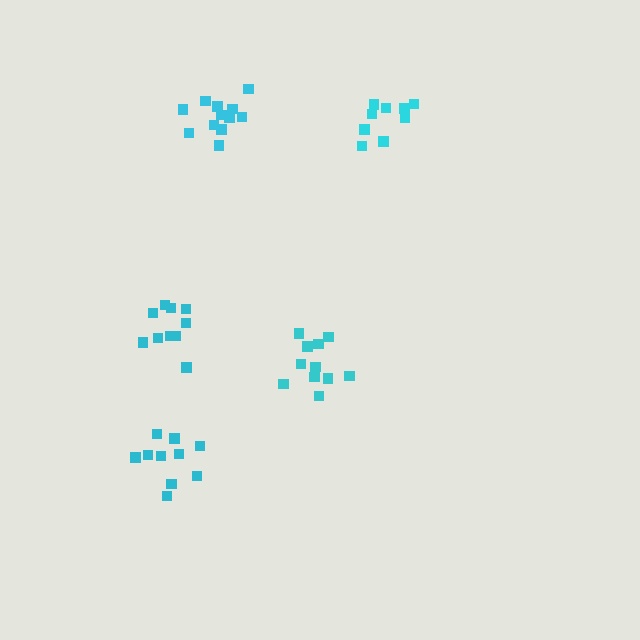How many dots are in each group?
Group 1: 12 dots, Group 2: 10 dots, Group 3: 11 dots, Group 4: 11 dots, Group 5: 9 dots (53 total).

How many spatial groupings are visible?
There are 5 spatial groupings.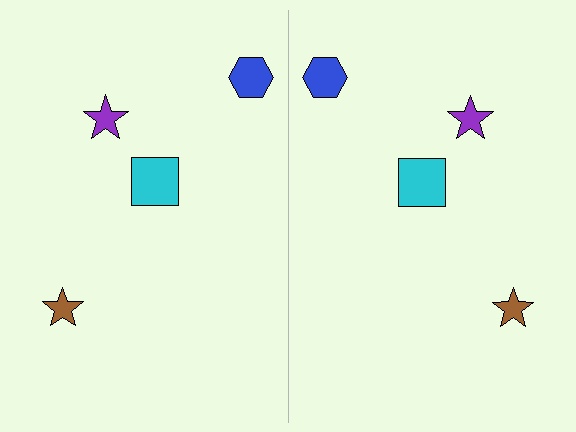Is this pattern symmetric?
Yes, this pattern has bilateral (reflection) symmetry.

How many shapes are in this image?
There are 8 shapes in this image.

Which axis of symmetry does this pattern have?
The pattern has a vertical axis of symmetry running through the center of the image.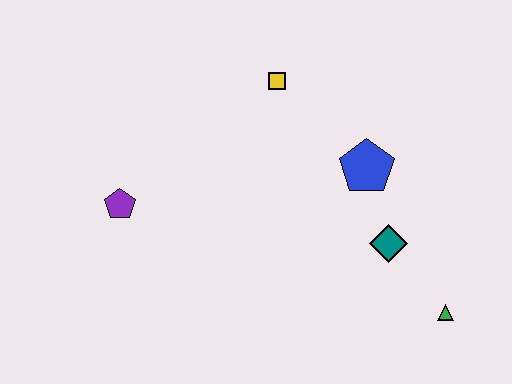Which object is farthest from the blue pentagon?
The purple pentagon is farthest from the blue pentagon.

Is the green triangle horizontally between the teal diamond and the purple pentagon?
No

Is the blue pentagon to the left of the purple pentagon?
No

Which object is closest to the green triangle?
The teal diamond is closest to the green triangle.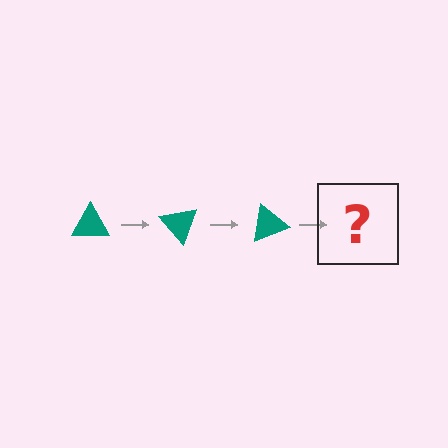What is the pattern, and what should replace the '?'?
The pattern is that the triangle rotates 50 degrees each step. The '?' should be a teal triangle rotated 150 degrees.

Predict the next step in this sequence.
The next step is a teal triangle rotated 150 degrees.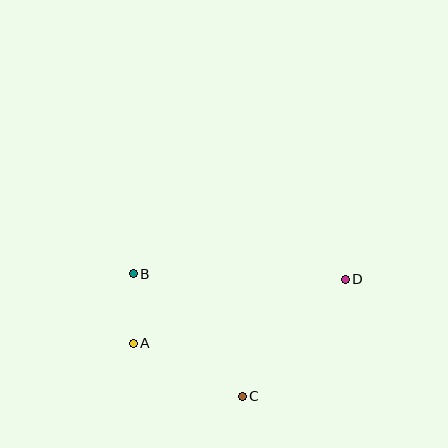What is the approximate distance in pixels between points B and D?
The distance between B and D is approximately 212 pixels.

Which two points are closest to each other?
Points A and B are closest to each other.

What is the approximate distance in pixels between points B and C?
The distance between B and C is approximately 164 pixels.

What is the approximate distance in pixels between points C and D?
The distance between C and D is approximately 156 pixels.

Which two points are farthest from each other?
Points A and D are farthest from each other.